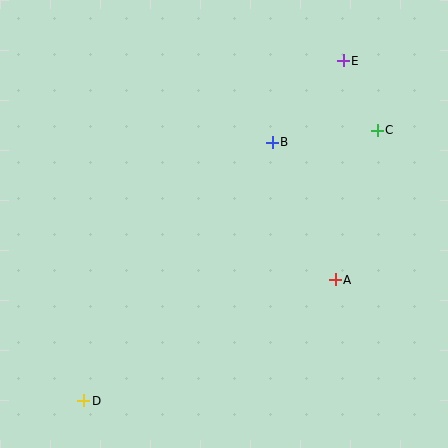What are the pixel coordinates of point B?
Point B is at (272, 142).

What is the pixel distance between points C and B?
The distance between C and B is 105 pixels.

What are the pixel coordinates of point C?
Point C is at (377, 130).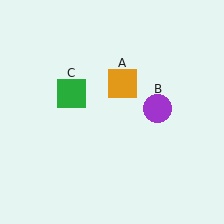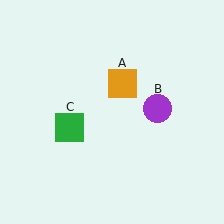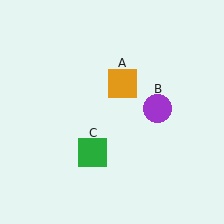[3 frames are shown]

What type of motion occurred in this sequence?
The green square (object C) rotated counterclockwise around the center of the scene.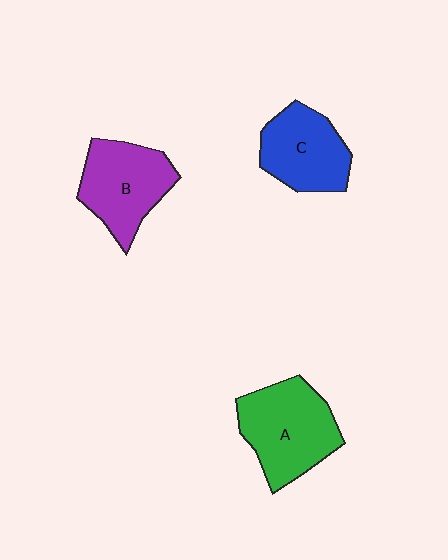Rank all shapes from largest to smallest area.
From largest to smallest: A (green), B (purple), C (blue).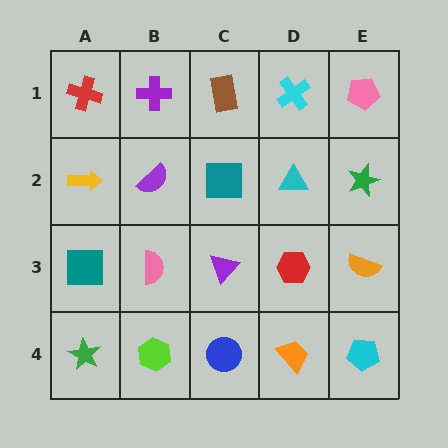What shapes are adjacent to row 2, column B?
A purple cross (row 1, column B), a pink semicircle (row 3, column B), a yellow arrow (row 2, column A), a teal square (row 2, column C).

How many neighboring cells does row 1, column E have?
2.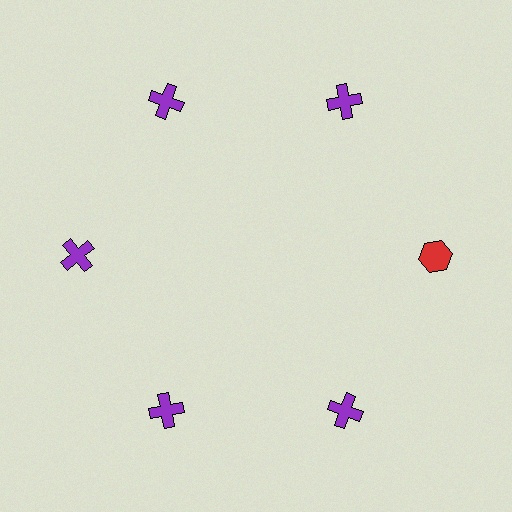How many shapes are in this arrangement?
There are 6 shapes arranged in a ring pattern.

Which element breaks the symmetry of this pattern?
The red hexagon at roughly the 3 o'clock position breaks the symmetry. All other shapes are purple crosses.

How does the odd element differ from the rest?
It differs in both color (red instead of purple) and shape (hexagon instead of cross).